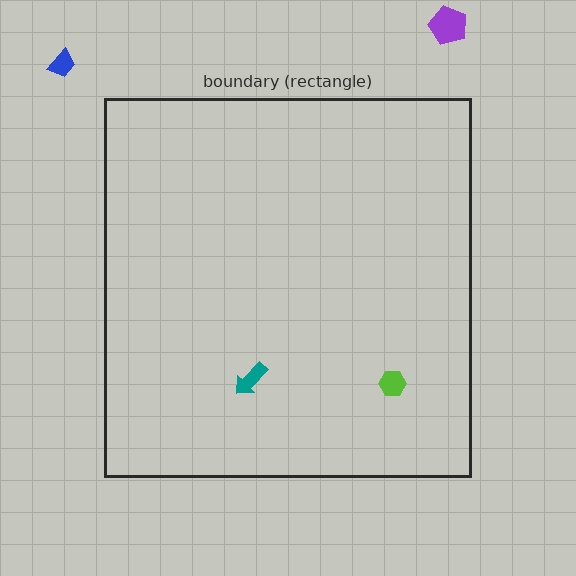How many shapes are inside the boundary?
2 inside, 2 outside.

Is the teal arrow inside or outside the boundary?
Inside.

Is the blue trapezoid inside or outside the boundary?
Outside.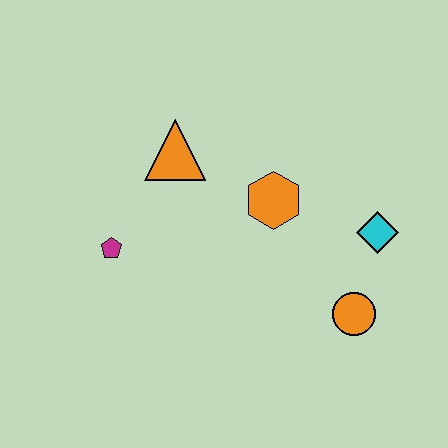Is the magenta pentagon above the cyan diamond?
No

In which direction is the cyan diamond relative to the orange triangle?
The cyan diamond is to the right of the orange triangle.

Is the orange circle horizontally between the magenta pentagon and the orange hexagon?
No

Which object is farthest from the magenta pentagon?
The cyan diamond is farthest from the magenta pentagon.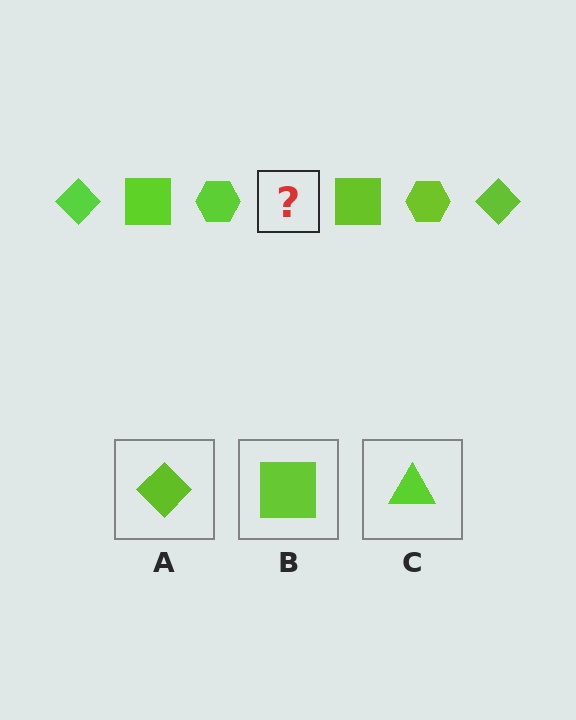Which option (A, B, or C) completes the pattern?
A.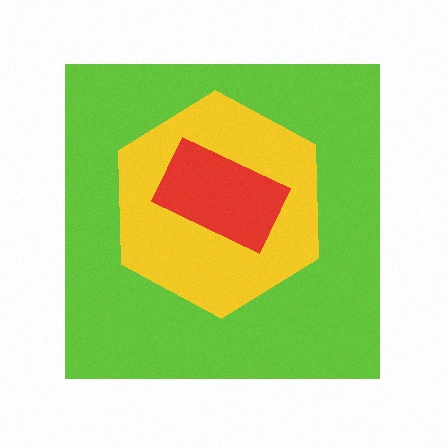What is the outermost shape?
The lime square.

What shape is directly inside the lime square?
The yellow hexagon.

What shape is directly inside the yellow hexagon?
The red rectangle.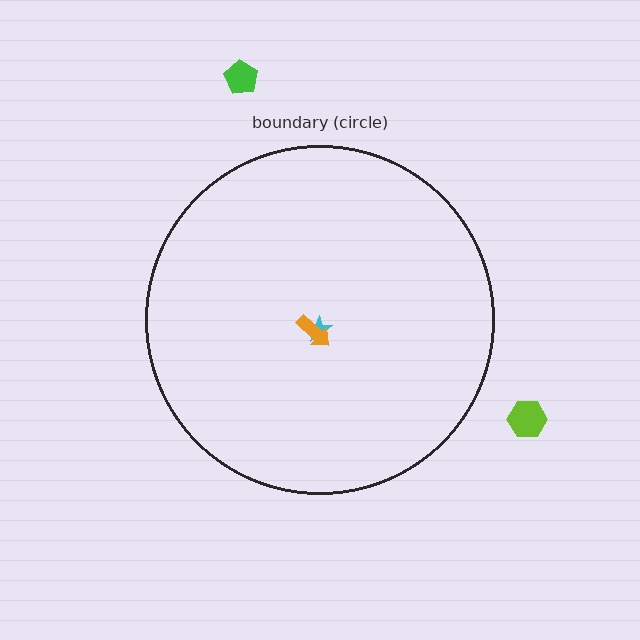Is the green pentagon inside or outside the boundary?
Outside.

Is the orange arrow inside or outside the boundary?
Inside.